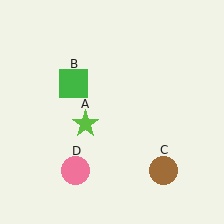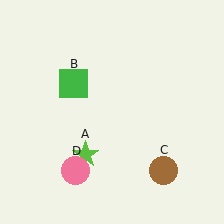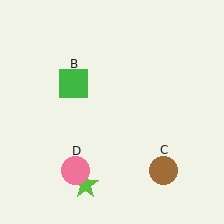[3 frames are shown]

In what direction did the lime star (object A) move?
The lime star (object A) moved down.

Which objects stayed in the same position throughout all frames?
Green square (object B) and brown circle (object C) and pink circle (object D) remained stationary.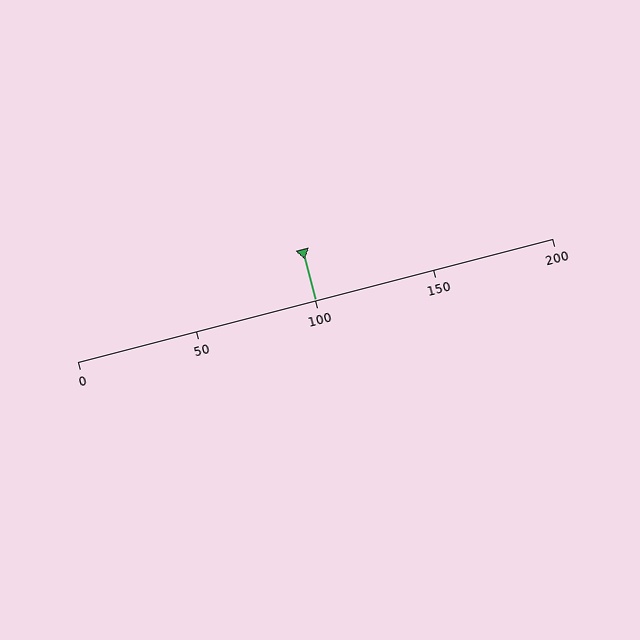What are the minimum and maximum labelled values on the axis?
The axis runs from 0 to 200.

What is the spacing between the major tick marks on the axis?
The major ticks are spaced 50 apart.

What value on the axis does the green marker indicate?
The marker indicates approximately 100.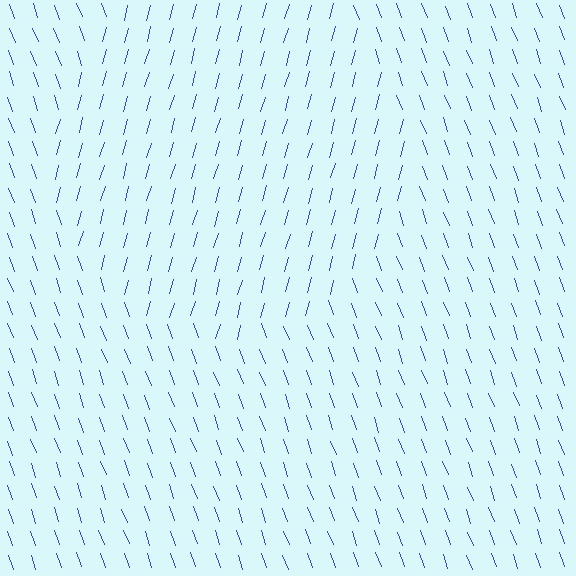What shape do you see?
I see a circle.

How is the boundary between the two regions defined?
The boundary is defined purely by a change in line orientation (approximately 36 degrees difference). All lines are the same color and thickness.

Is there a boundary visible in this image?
Yes, there is a texture boundary formed by a change in line orientation.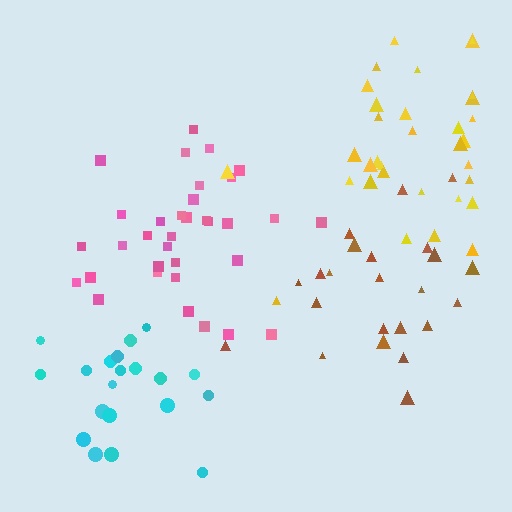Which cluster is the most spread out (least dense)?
Brown.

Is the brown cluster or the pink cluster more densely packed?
Pink.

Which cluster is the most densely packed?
Cyan.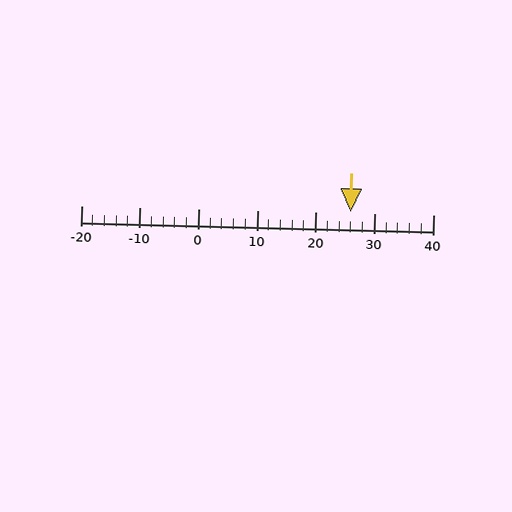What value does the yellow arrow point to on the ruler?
The yellow arrow points to approximately 26.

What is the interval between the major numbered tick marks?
The major tick marks are spaced 10 units apart.